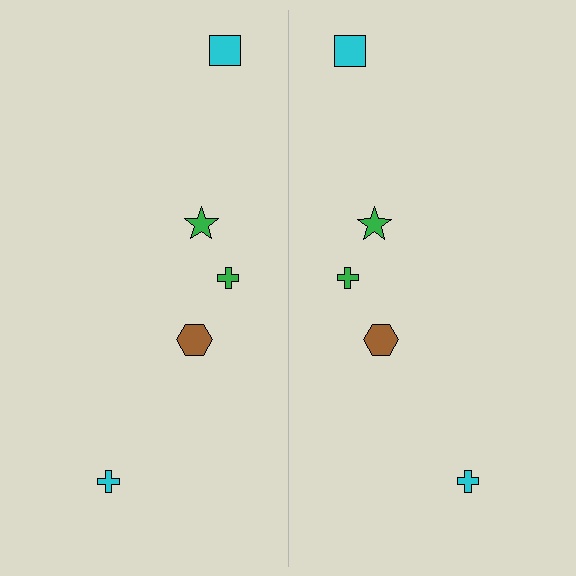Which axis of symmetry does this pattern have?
The pattern has a vertical axis of symmetry running through the center of the image.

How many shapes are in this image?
There are 10 shapes in this image.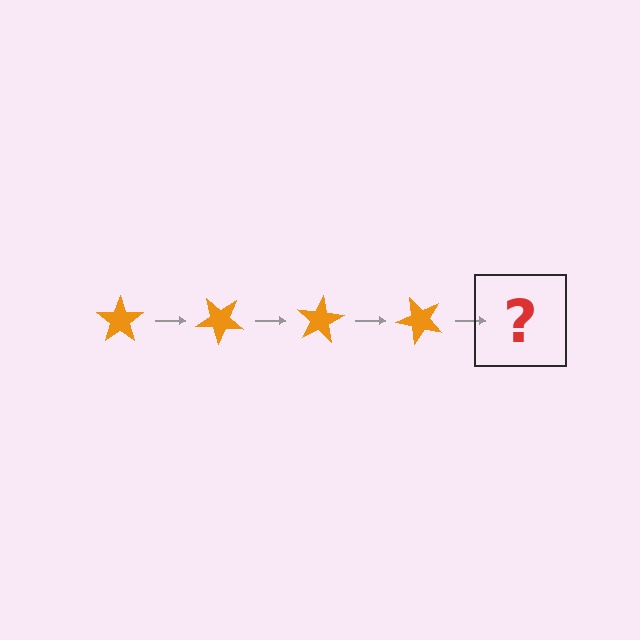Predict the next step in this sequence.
The next step is an orange star rotated 160 degrees.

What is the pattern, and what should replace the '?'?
The pattern is that the star rotates 40 degrees each step. The '?' should be an orange star rotated 160 degrees.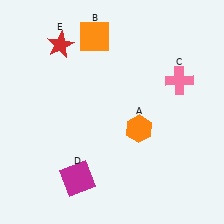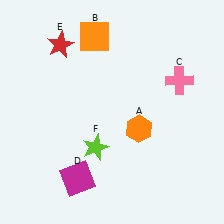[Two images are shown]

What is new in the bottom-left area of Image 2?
A lime star (F) was added in the bottom-left area of Image 2.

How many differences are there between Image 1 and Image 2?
There is 1 difference between the two images.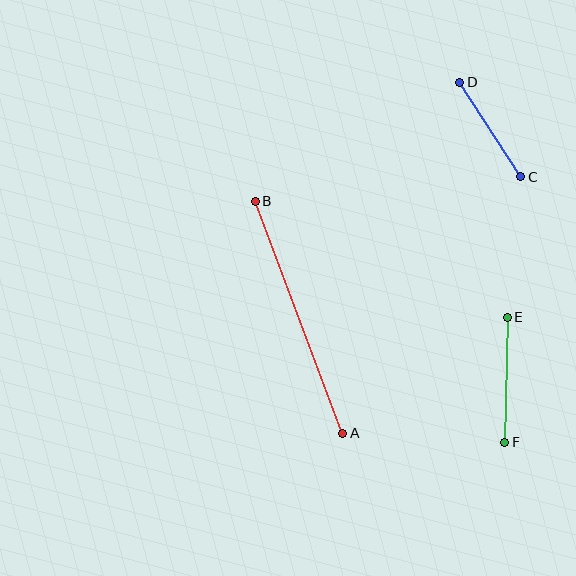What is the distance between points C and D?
The distance is approximately 113 pixels.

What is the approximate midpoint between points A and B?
The midpoint is at approximately (299, 317) pixels.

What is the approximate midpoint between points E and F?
The midpoint is at approximately (506, 380) pixels.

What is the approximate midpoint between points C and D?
The midpoint is at approximately (490, 130) pixels.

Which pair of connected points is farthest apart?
Points A and B are farthest apart.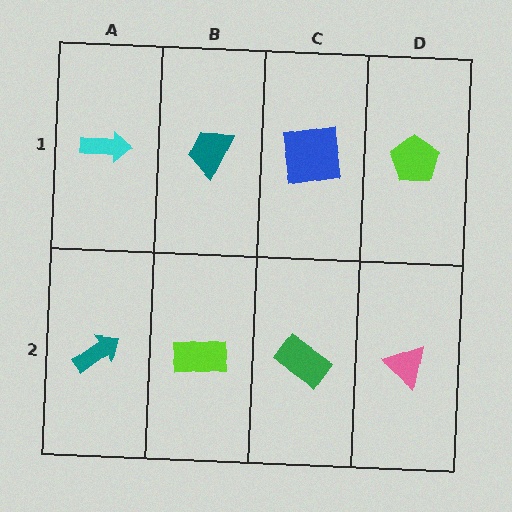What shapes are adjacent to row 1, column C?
A green rectangle (row 2, column C), a teal trapezoid (row 1, column B), a lime pentagon (row 1, column D).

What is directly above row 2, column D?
A lime pentagon.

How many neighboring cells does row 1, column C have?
3.